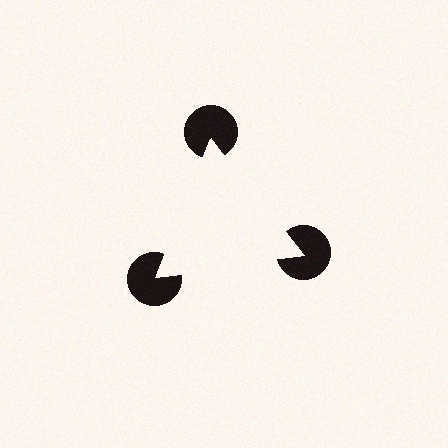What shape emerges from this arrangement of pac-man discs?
An illusory triangle — its edges are inferred from the aligned wedge cuts in the pac-man discs, not physically drawn.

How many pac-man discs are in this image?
There are 3 — one at each vertex of the illusory triangle.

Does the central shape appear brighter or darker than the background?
It typically appears slightly brighter than the background, even though no actual brightness change is drawn.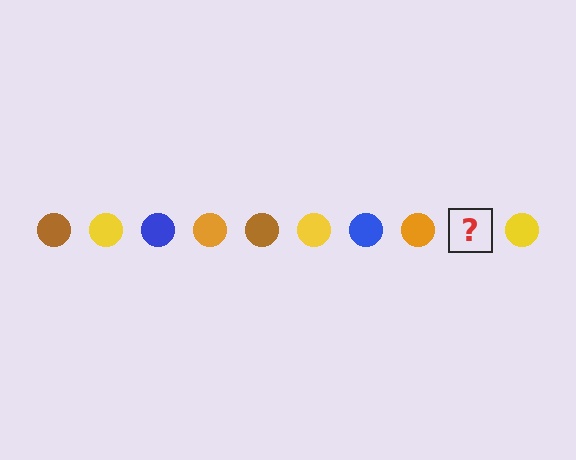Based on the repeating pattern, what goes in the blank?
The blank should be a brown circle.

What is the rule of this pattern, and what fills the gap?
The rule is that the pattern cycles through brown, yellow, blue, orange circles. The gap should be filled with a brown circle.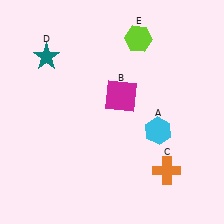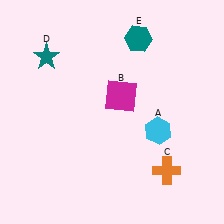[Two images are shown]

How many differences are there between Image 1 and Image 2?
There is 1 difference between the two images.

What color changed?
The hexagon (E) changed from lime in Image 1 to teal in Image 2.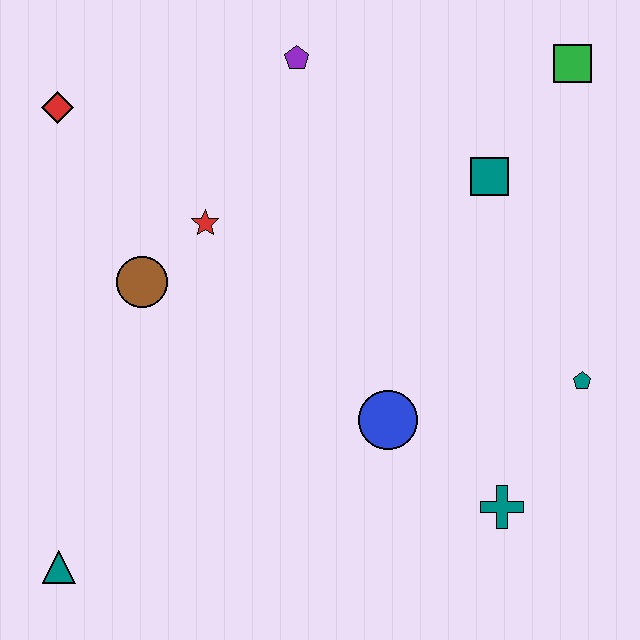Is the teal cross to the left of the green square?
Yes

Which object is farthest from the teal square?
The teal triangle is farthest from the teal square.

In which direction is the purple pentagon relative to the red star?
The purple pentagon is above the red star.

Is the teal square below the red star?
No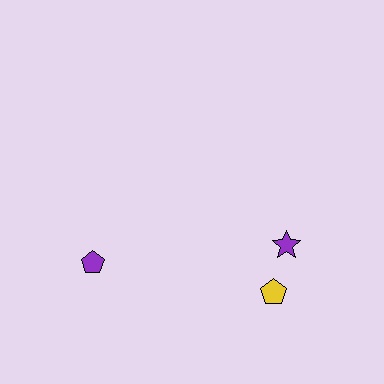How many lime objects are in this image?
There are no lime objects.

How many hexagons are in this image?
There are no hexagons.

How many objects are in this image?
There are 3 objects.